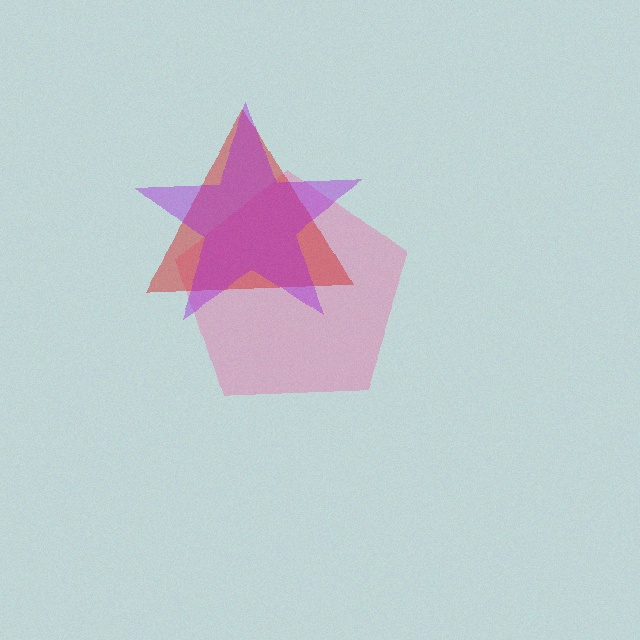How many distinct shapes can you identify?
There are 3 distinct shapes: a pink pentagon, a red triangle, a purple star.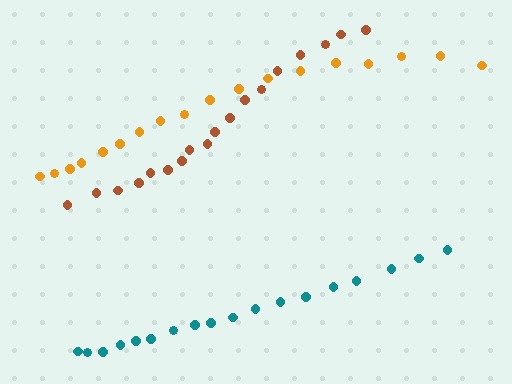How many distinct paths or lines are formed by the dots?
There are 3 distinct paths.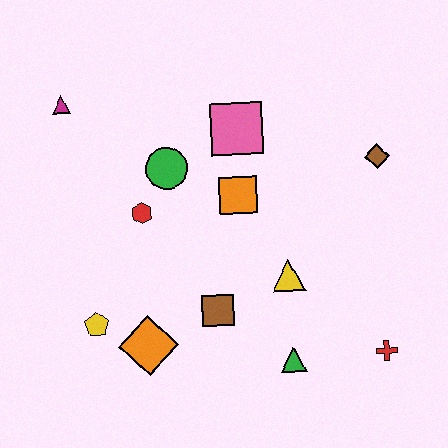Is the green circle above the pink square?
No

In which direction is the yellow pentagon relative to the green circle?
The yellow pentagon is below the green circle.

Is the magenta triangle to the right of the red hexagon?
No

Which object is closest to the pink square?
The orange square is closest to the pink square.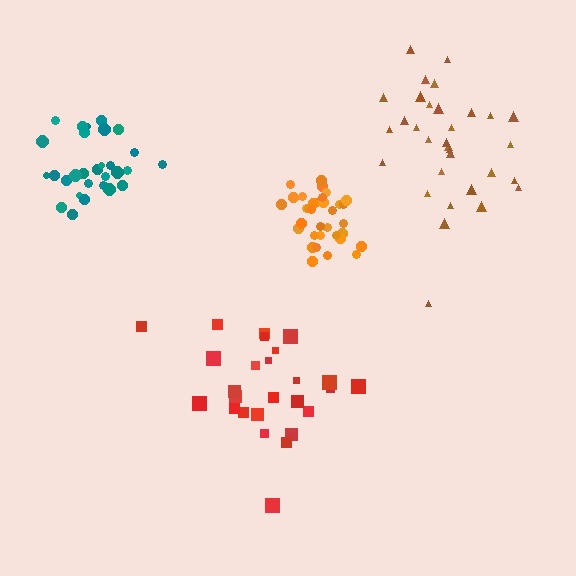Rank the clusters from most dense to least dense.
orange, teal, red, brown.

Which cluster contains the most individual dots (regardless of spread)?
Orange (34).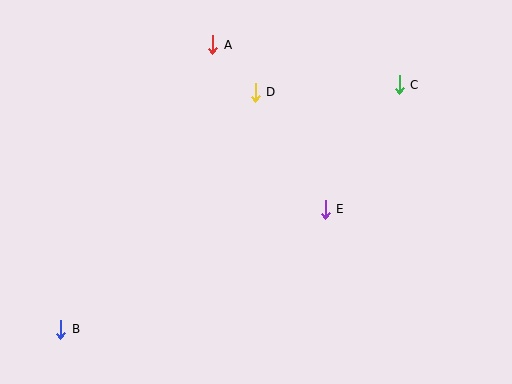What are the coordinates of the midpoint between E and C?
The midpoint between E and C is at (362, 147).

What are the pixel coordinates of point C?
Point C is at (399, 85).